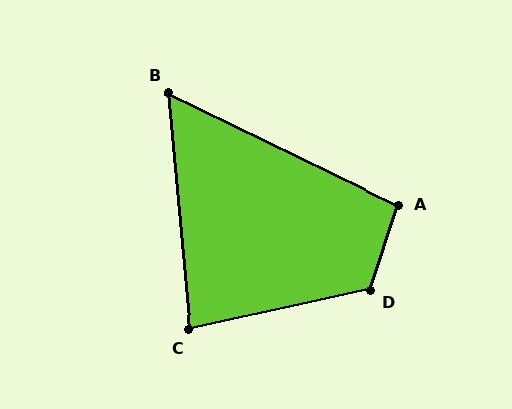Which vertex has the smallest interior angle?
B, at approximately 59 degrees.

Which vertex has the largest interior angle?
D, at approximately 121 degrees.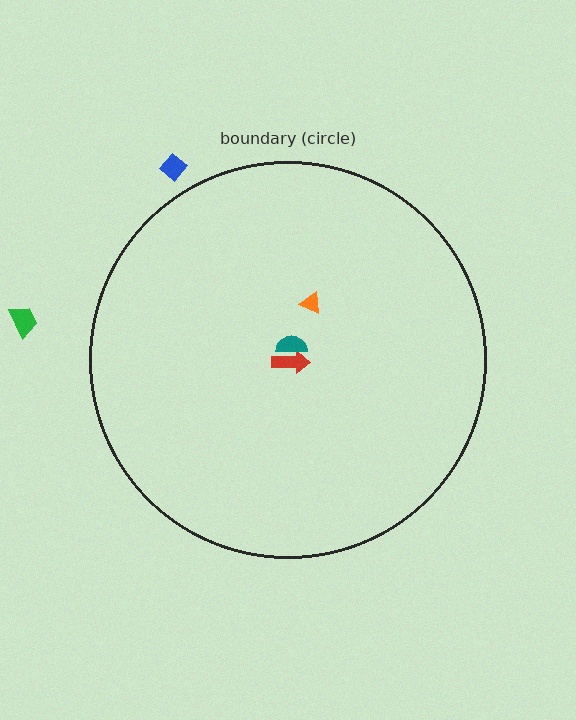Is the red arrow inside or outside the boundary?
Inside.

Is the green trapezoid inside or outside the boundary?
Outside.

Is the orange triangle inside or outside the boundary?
Inside.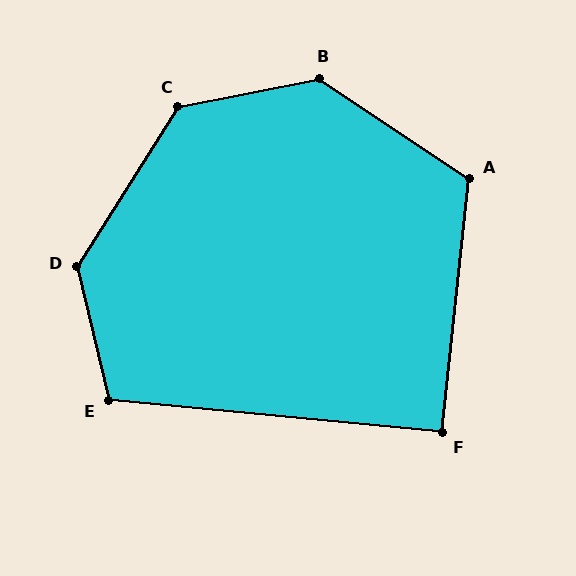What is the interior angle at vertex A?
Approximately 118 degrees (obtuse).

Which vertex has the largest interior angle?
B, at approximately 135 degrees.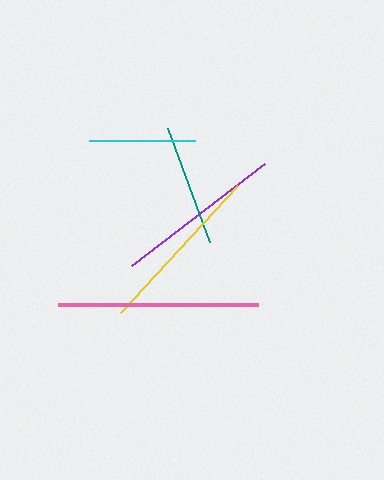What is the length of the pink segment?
The pink segment is approximately 200 pixels long.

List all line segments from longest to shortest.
From longest to shortest: pink, yellow, purple, teal, cyan.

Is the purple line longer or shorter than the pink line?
The pink line is longer than the purple line.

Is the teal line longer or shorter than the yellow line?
The yellow line is longer than the teal line.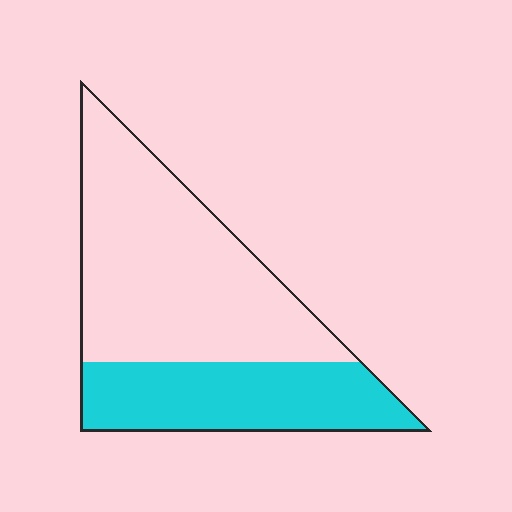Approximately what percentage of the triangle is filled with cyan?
Approximately 35%.